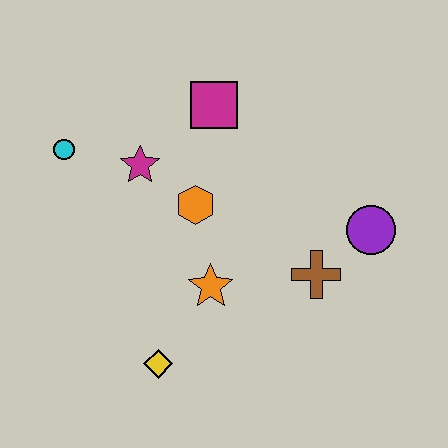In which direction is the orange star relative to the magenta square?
The orange star is below the magenta square.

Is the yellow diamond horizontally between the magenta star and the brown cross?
Yes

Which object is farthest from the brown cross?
The cyan circle is farthest from the brown cross.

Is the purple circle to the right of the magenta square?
Yes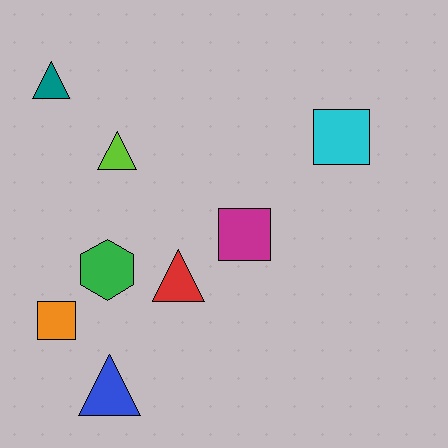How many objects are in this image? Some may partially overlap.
There are 8 objects.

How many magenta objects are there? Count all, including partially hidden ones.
There is 1 magenta object.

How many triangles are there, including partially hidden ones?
There are 4 triangles.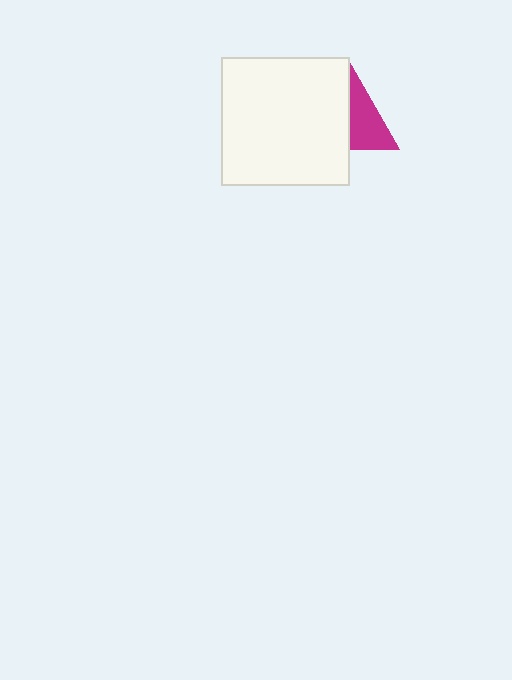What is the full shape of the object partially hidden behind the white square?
The partially hidden object is a magenta triangle.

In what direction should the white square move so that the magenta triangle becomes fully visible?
The white square should move left. That is the shortest direction to clear the overlap and leave the magenta triangle fully visible.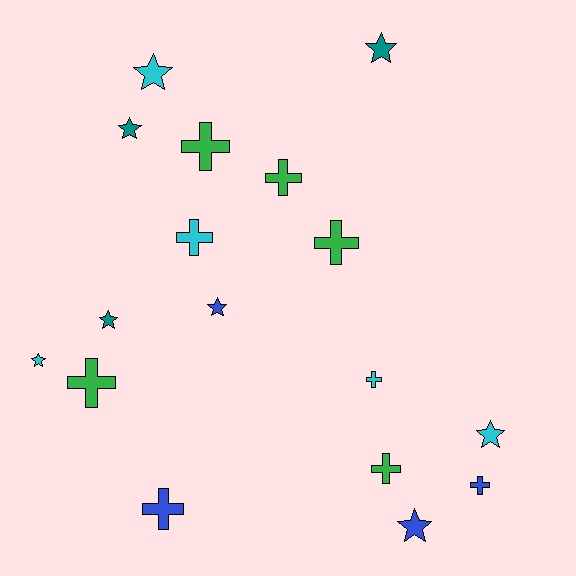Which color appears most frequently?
Green, with 5 objects.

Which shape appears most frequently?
Cross, with 9 objects.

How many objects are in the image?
There are 17 objects.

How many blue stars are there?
There are 2 blue stars.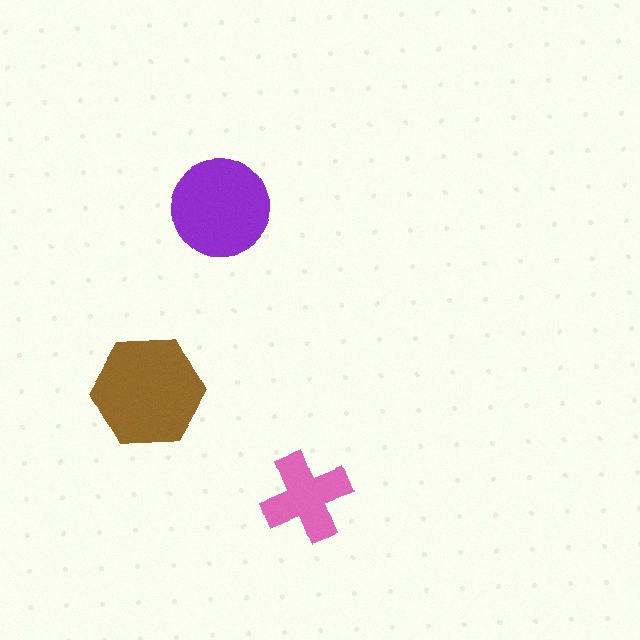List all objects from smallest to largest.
The pink cross, the purple circle, the brown hexagon.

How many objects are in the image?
There are 3 objects in the image.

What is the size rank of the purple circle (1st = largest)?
2nd.